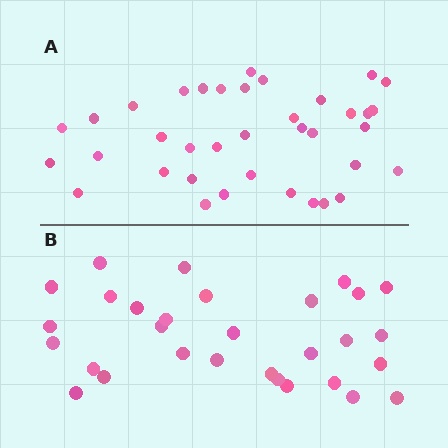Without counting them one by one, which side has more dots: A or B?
Region A (the top region) has more dots.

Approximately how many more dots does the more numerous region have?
Region A has roughly 8 or so more dots than region B.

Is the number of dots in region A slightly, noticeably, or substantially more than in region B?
Region A has only slightly more — the two regions are fairly close. The ratio is roughly 1.2 to 1.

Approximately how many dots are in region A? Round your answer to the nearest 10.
About 40 dots. (The exact count is 37, which rounds to 40.)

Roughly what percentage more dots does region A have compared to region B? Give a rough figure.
About 25% more.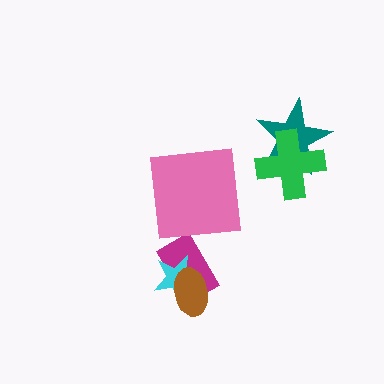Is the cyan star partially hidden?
Yes, it is partially covered by another shape.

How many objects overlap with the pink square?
0 objects overlap with the pink square.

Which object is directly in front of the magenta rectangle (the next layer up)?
The cyan star is directly in front of the magenta rectangle.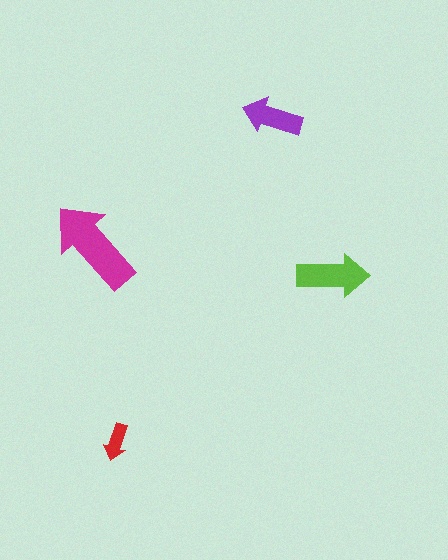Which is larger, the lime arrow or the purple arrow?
The lime one.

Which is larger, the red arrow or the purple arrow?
The purple one.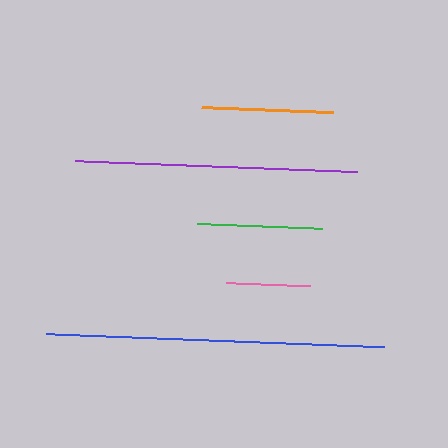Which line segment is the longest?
The blue line is the longest at approximately 339 pixels.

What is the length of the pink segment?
The pink segment is approximately 84 pixels long.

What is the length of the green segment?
The green segment is approximately 125 pixels long.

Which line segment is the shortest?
The pink line is the shortest at approximately 84 pixels.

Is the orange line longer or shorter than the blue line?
The blue line is longer than the orange line.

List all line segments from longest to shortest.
From longest to shortest: blue, purple, orange, green, pink.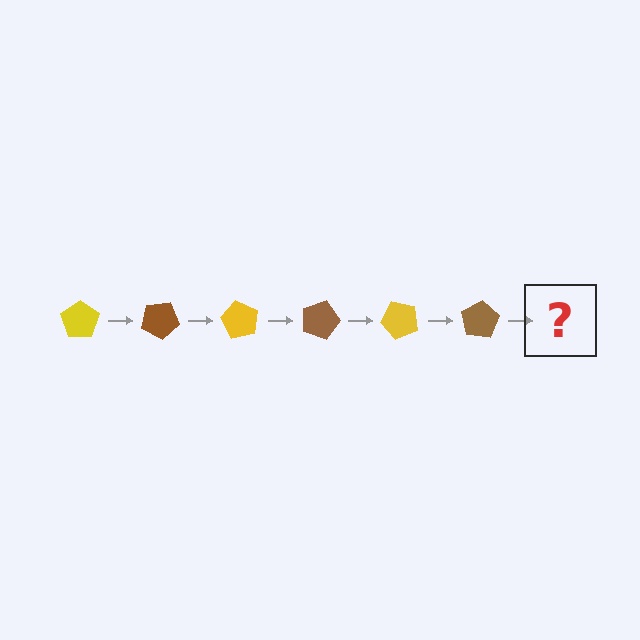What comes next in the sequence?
The next element should be a yellow pentagon, rotated 180 degrees from the start.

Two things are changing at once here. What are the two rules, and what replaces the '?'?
The two rules are that it rotates 30 degrees each step and the color cycles through yellow and brown. The '?' should be a yellow pentagon, rotated 180 degrees from the start.